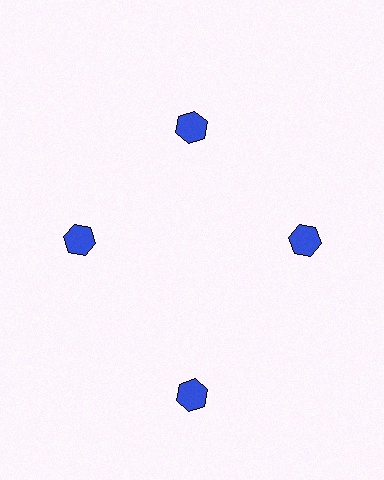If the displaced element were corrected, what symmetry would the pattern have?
It would have 4-fold rotational symmetry — the pattern would map onto itself every 90 degrees.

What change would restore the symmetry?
The symmetry would be restored by moving it inward, back onto the ring so that all 4 hexagons sit at equal angles and equal distance from the center.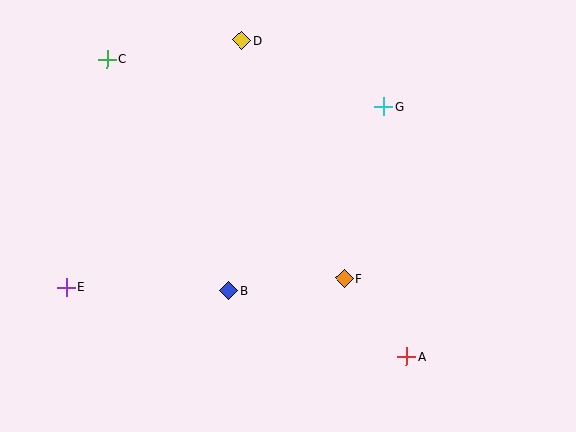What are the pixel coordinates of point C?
Point C is at (107, 60).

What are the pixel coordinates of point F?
Point F is at (345, 278).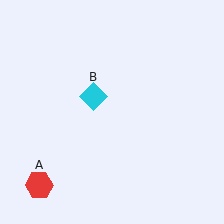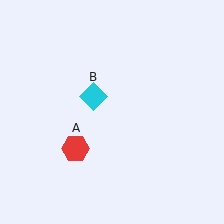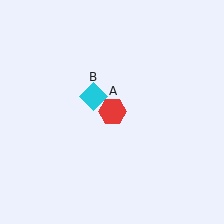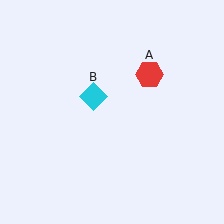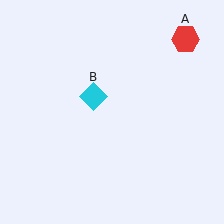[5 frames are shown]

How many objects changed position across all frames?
1 object changed position: red hexagon (object A).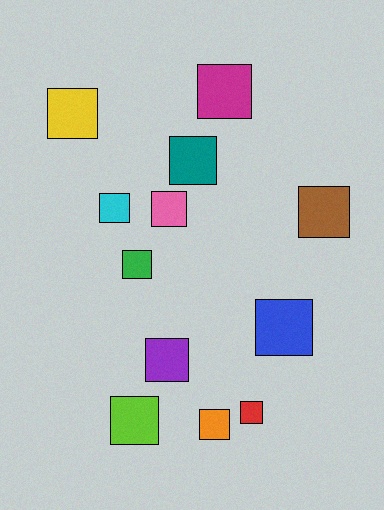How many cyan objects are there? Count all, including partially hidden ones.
There is 1 cyan object.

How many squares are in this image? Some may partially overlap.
There are 12 squares.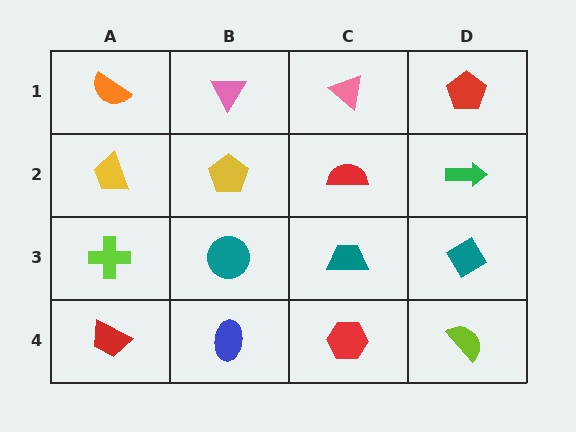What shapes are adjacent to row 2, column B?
A pink triangle (row 1, column B), a teal circle (row 3, column B), a yellow trapezoid (row 2, column A), a red semicircle (row 2, column C).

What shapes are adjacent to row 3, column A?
A yellow trapezoid (row 2, column A), a red trapezoid (row 4, column A), a teal circle (row 3, column B).